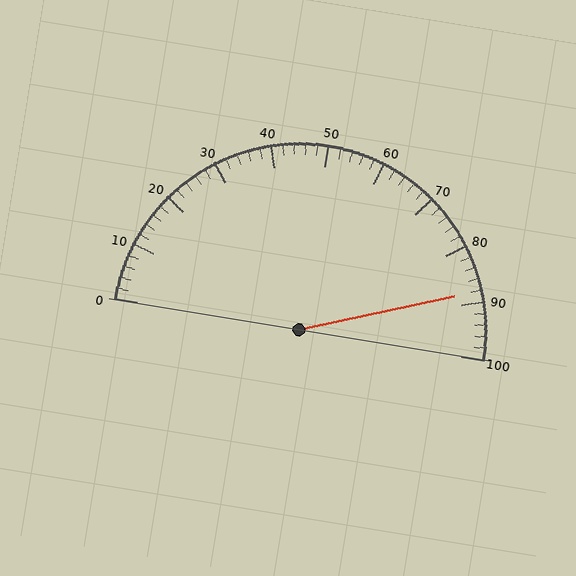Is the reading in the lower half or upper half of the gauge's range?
The reading is in the upper half of the range (0 to 100).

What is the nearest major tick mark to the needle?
The nearest major tick mark is 90.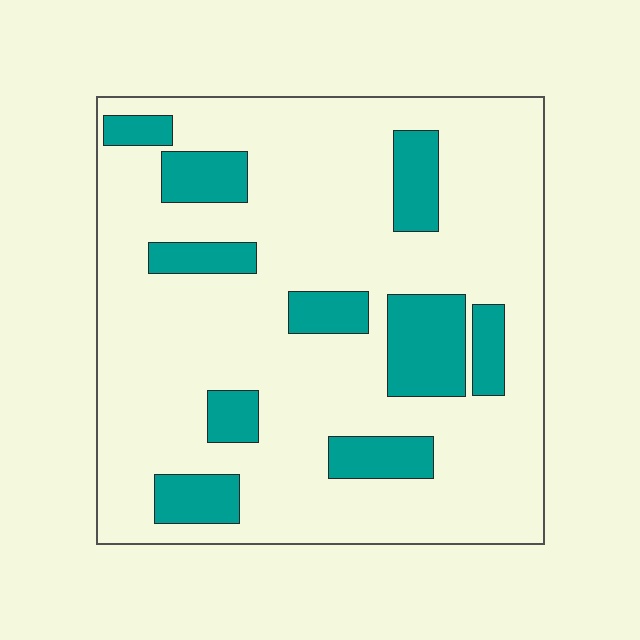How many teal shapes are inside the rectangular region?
10.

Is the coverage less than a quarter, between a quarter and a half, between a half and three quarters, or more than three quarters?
Less than a quarter.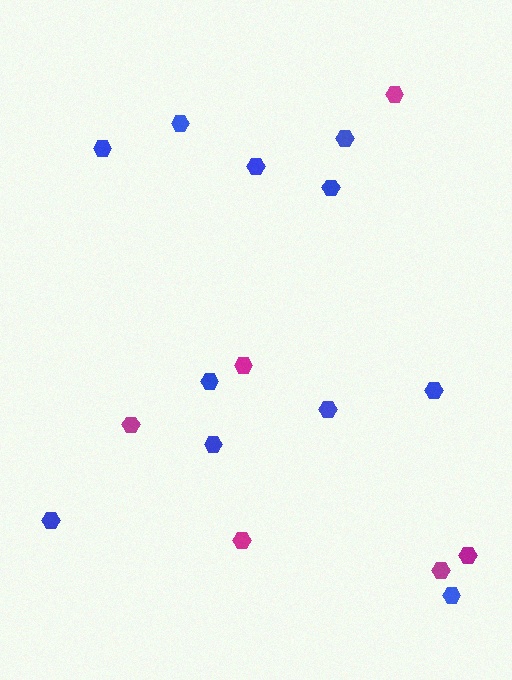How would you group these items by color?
There are 2 groups: one group of blue hexagons (11) and one group of magenta hexagons (6).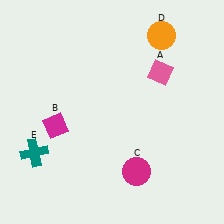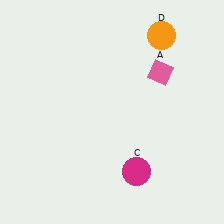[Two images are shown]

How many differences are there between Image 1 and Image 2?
There are 2 differences between the two images.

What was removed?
The teal cross (E), the magenta diamond (B) were removed in Image 2.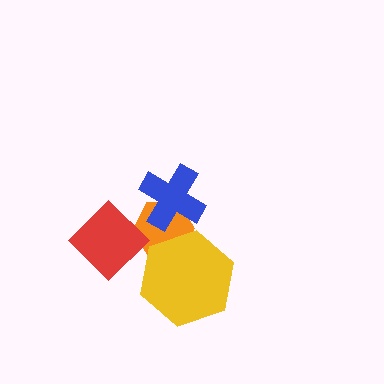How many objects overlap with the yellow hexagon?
1 object overlaps with the yellow hexagon.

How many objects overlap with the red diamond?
1 object overlaps with the red diamond.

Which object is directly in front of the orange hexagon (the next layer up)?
The yellow hexagon is directly in front of the orange hexagon.